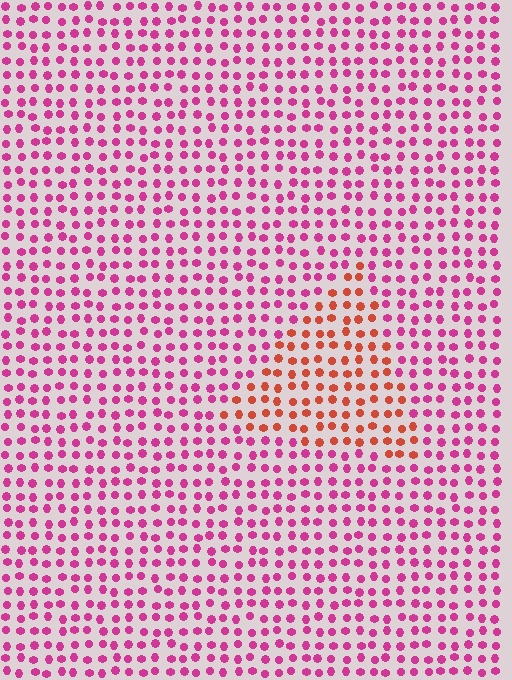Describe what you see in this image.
The image is filled with small magenta elements in a uniform arrangement. A triangle-shaped region is visible where the elements are tinted to a slightly different hue, forming a subtle color boundary.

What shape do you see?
I see a triangle.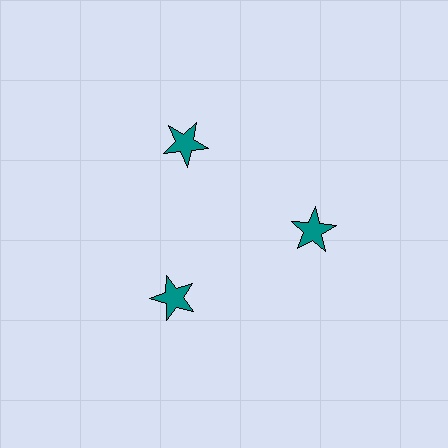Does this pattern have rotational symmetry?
Yes, this pattern has 3-fold rotational symmetry. It looks the same after rotating 120 degrees around the center.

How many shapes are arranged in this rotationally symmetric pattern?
There are 3 shapes, arranged in 3 groups of 1.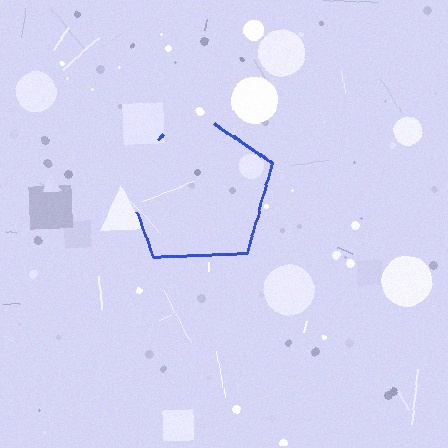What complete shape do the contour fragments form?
The contour fragments form a pentagon.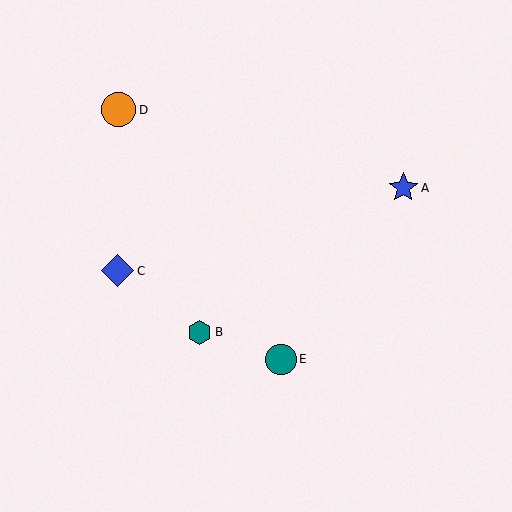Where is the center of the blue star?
The center of the blue star is at (403, 188).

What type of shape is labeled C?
Shape C is a blue diamond.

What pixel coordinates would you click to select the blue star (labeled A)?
Click at (403, 188) to select the blue star A.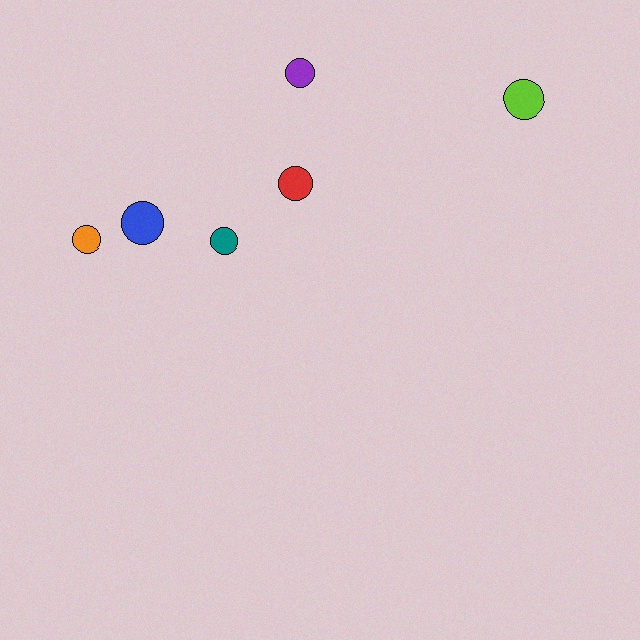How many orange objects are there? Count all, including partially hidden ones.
There is 1 orange object.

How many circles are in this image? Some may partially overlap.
There are 6 circles.